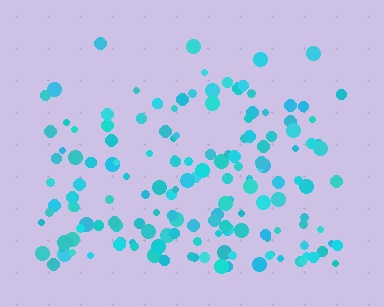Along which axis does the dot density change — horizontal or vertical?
Vertical.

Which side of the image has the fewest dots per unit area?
The top.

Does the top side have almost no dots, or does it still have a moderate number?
Still a moderate number, just noticeably fewer than the bottom.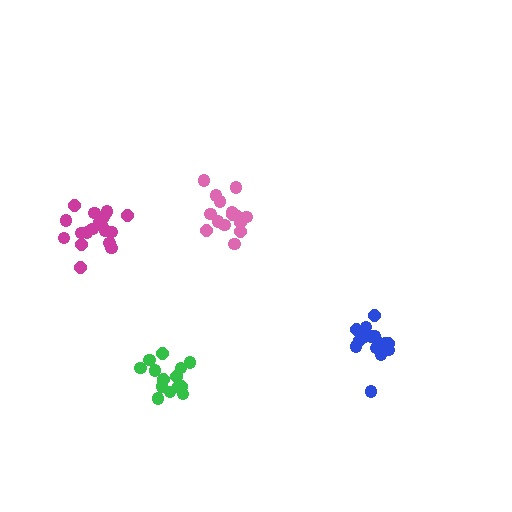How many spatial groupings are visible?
There are 4 spatial groupings.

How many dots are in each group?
Group 1: 16 dots, Group 2: 16 dots, Group 3: 18 dots, Group 4: 14 dots (64 total).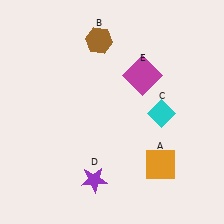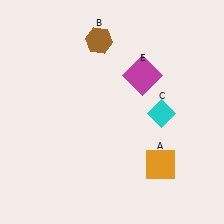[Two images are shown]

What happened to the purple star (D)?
The purple star (D) was removed in Image 2. It was in the bottom-left area of Image 1.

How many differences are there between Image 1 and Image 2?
There is 1 difference between the two images.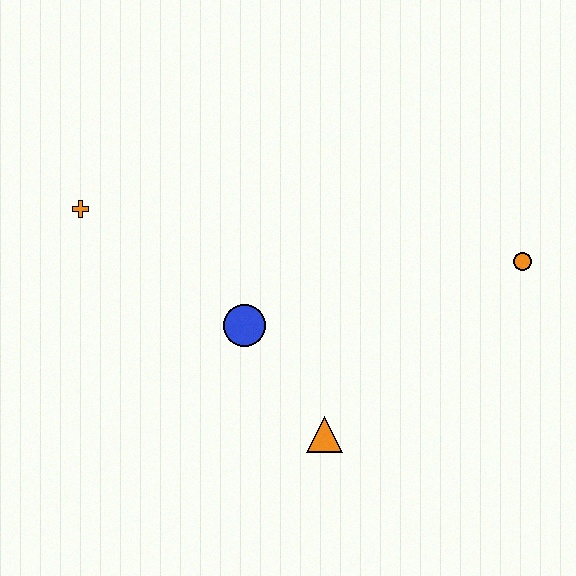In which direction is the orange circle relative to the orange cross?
The orange circle is to the right of the orange cross.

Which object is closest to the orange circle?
The orange triangle is closest to the orange circle.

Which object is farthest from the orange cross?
The orange circle is farthest from the orange cross.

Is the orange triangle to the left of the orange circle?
Yes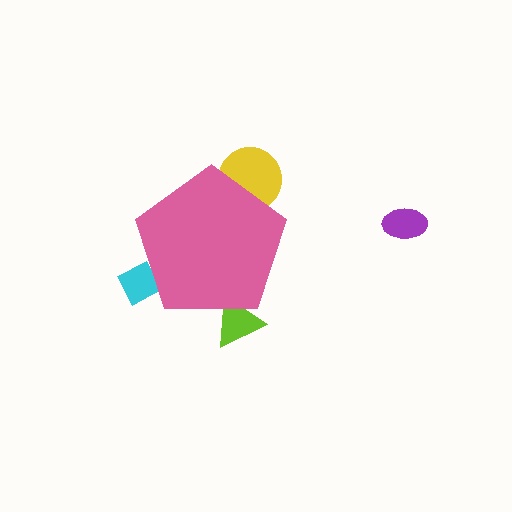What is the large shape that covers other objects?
A pink pentagon.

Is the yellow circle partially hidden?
Yes, the yellow circle is partially hidden behind the pink pentagon.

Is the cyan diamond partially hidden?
Yes, the cyan diamond is partially hidden behind the pink pentagon.